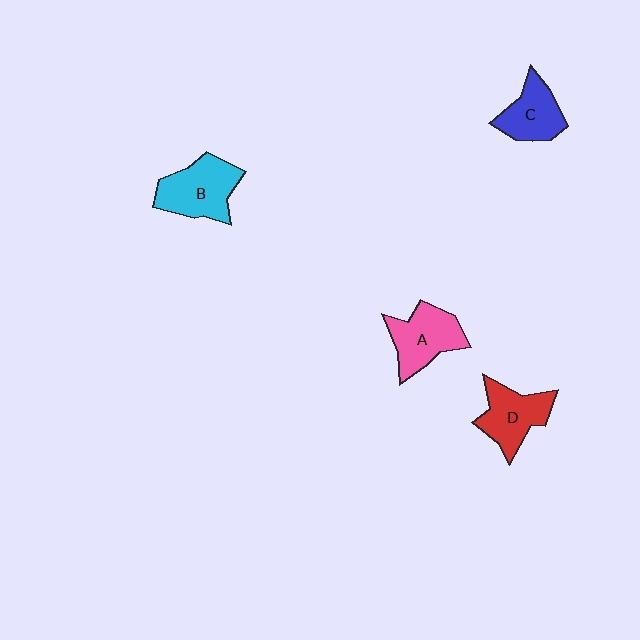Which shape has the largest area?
Shape B (cyan).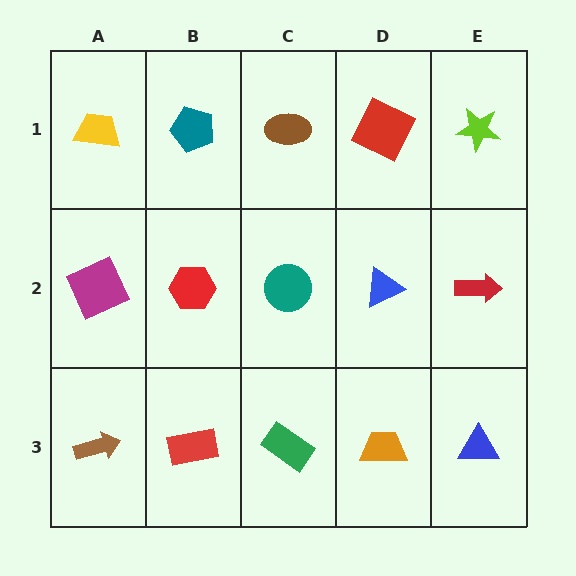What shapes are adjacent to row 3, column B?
A red hexagon (row 2, column B), a brown arrow (row 3, column A), a green rectangle (row 3, column C).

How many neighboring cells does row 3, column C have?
3.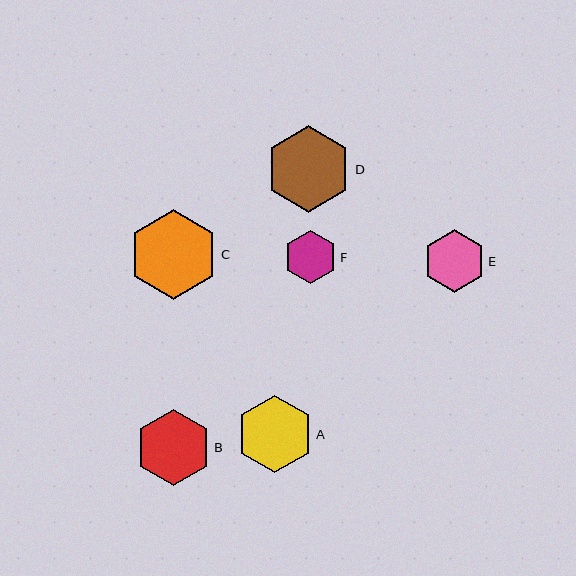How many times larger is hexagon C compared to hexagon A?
Hexagon C is approximately 1.2 times the size of hexagon A.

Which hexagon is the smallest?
Hexagon F is the smallest with a size of approximately 53 pixels.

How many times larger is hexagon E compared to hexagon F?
Hexagon E is approximately 1.2 times the size of hexagon F.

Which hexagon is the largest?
Hexagon C is the largest with a size of approximately 89 pixels.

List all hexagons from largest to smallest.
From largest to smallest: C, D, A, B, E, F.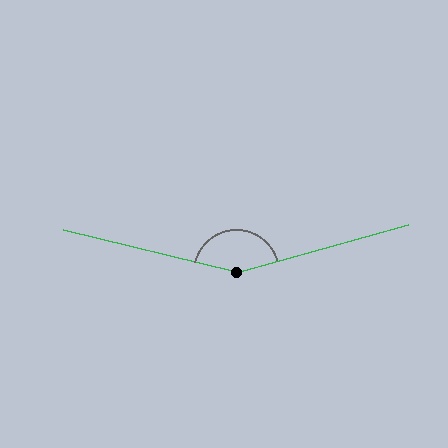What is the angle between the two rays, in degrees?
Approximately 151 degrees.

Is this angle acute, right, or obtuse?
It is obtuse.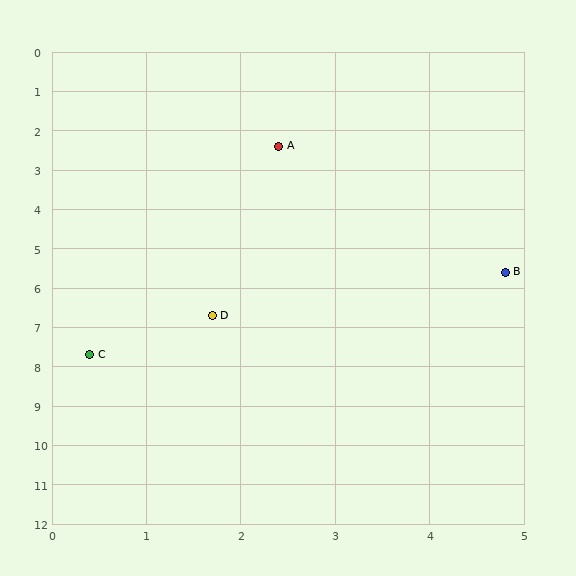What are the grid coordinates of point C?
Point C is at approximately (0.4, 7.7).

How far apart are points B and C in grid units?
Points B and C are about 4.9 grid units apart.